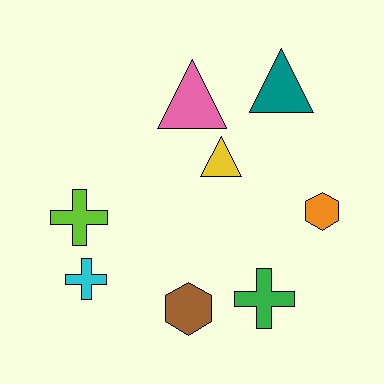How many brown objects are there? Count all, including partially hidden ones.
There is 1 brown object.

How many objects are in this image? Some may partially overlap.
There are 8 objects.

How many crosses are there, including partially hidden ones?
There are 3 crosses.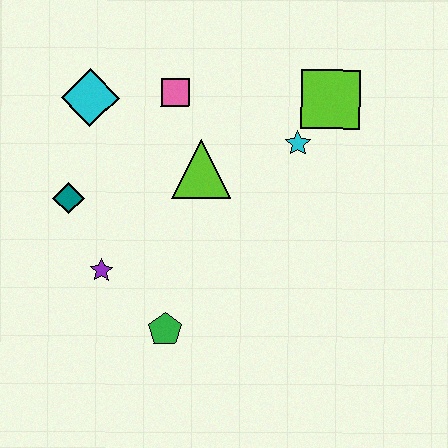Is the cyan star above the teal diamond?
Yes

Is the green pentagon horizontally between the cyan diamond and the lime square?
Yes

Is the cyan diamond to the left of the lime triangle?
Yes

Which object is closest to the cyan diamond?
The pink square is closest to the cyan diamond.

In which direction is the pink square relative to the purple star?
The pink square is above the purple star.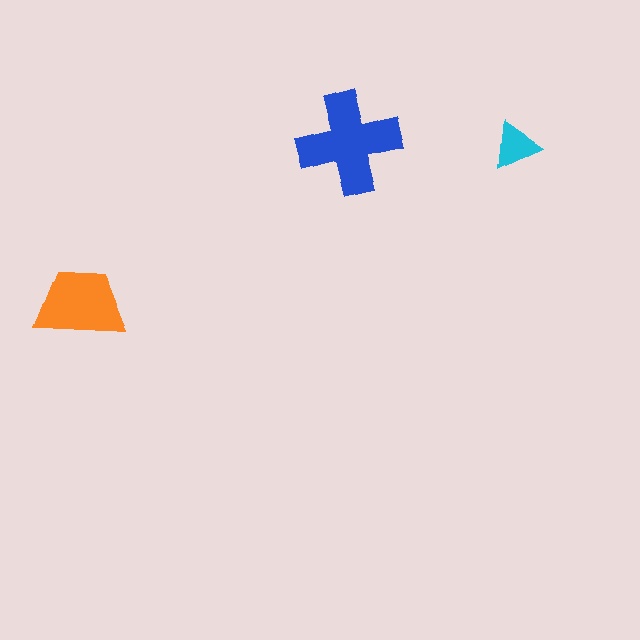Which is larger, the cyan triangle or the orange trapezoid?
The orange trapezoid.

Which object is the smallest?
The cyan triangle.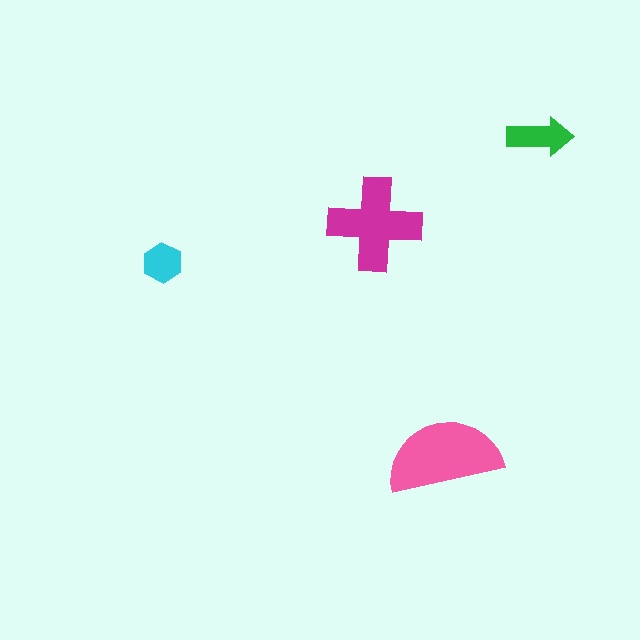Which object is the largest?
The pink semicircle.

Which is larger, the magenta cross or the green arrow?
The magenta cross.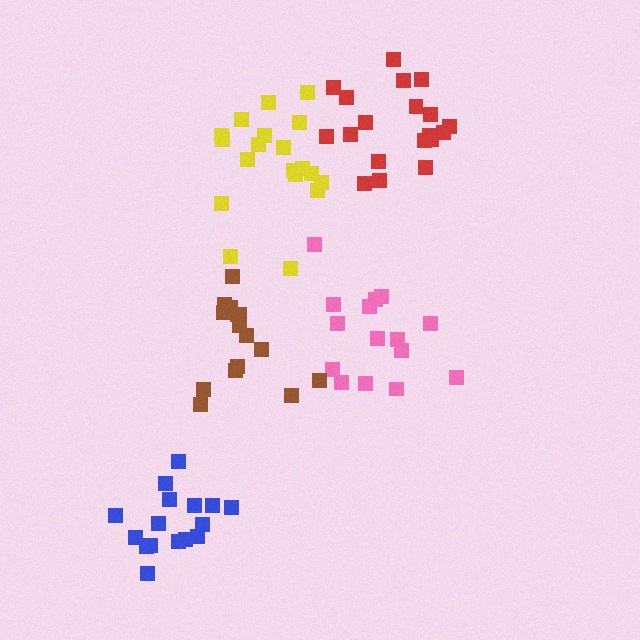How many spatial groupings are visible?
There are 5 spatial groupings.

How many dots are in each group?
Group 1: 19 dots, Group 2: 15 dots, Group 3: 16 dots, Group 4: 19 dots, Group 5: 15 dots (84 total).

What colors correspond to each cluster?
The clusters are colored: yellow, pink, blue, red, brown.